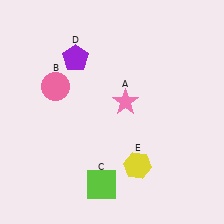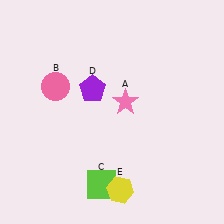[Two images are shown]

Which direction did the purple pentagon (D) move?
The purple pentagon (D) moved down.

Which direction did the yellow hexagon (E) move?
The yellow hexagon (E) moved down.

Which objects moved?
The objects that moved are: the purple pentagon (D), the yellow hexagon (E).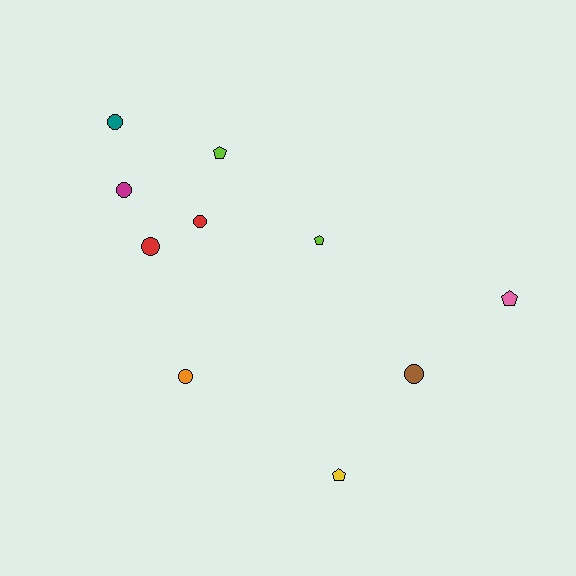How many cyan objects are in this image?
There are no cyan objects.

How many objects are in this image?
There are 10 objects.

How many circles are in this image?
There are 6 circles.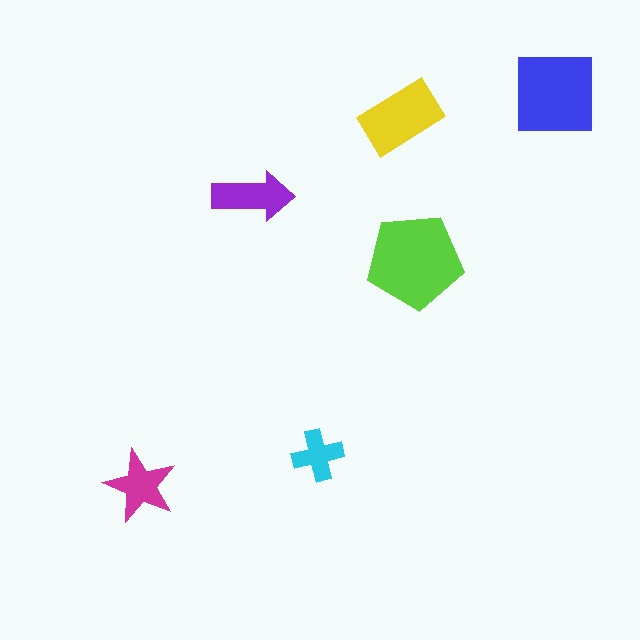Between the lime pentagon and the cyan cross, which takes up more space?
The lime pentagon.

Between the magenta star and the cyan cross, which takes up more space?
The magenta star.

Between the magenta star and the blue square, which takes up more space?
The blue square.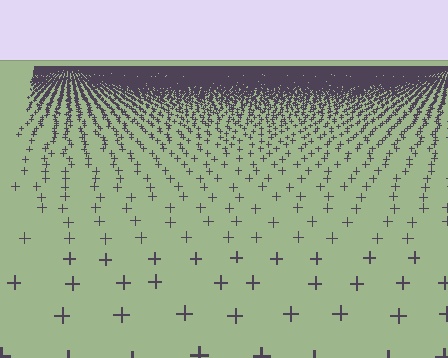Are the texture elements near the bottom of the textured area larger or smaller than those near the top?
Larger. Near the bottom, elements are closer to the viewer and appear at a bigger on-screen size.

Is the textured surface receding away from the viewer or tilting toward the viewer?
The surface is receding away from the viewer. Texture elements get smaller and denser toward the top.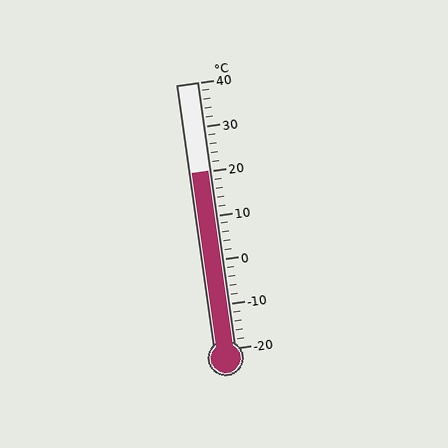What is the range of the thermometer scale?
The thermometer scale ranges from -20°C to 40°C.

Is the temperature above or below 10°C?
The temperature is above 10°C.